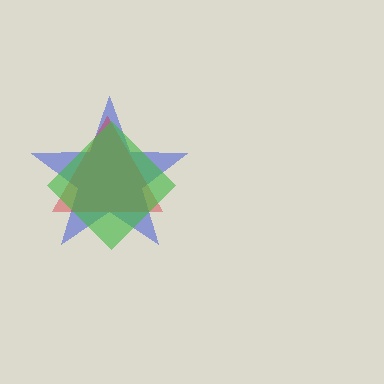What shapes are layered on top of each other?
The layered shapes are: a blue star, a red triangle, a green diamond.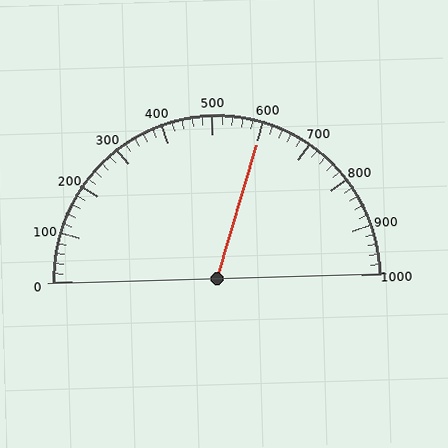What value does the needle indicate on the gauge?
The needle indicates approximately 600.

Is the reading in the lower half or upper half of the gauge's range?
The reading is in the upper half of the range (0 to 1000).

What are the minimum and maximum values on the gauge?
The gauge ranges from 0 to 1000.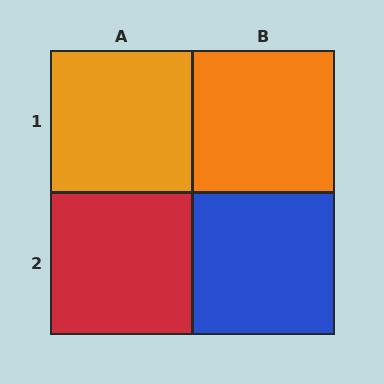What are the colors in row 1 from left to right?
Orange, orange.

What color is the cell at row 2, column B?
Blue.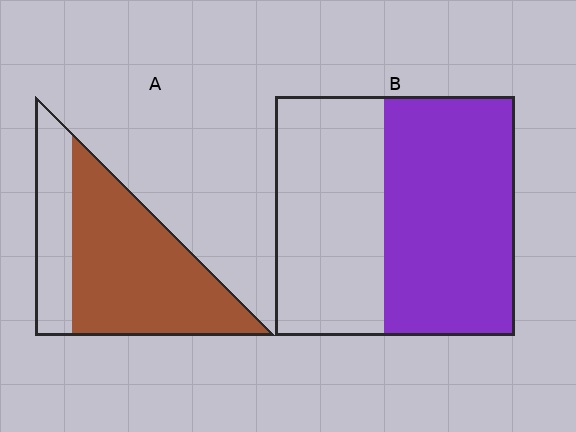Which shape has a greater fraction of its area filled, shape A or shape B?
Shape A.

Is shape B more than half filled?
Yes.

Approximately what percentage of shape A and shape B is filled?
A is approximately 70% and B is approximately 55%.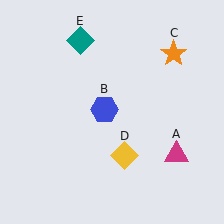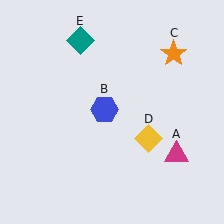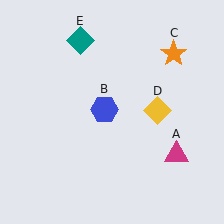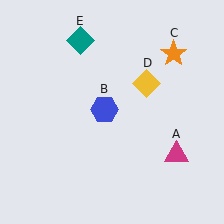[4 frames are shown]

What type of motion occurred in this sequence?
The yellow diamond (object D) rotated counterclockwise around the center of the scene.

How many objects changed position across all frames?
1 object changed position: yellow diamond (object D).